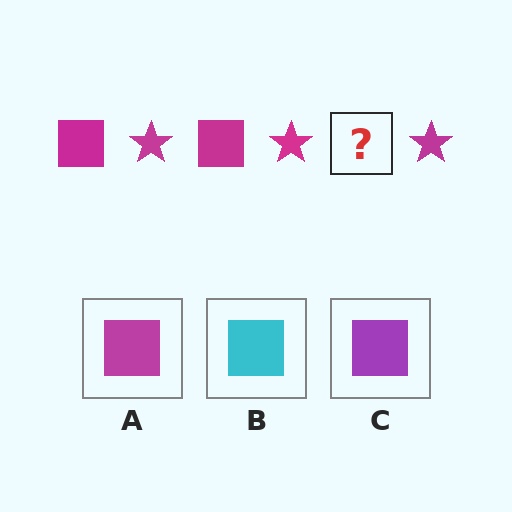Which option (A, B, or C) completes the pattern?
A.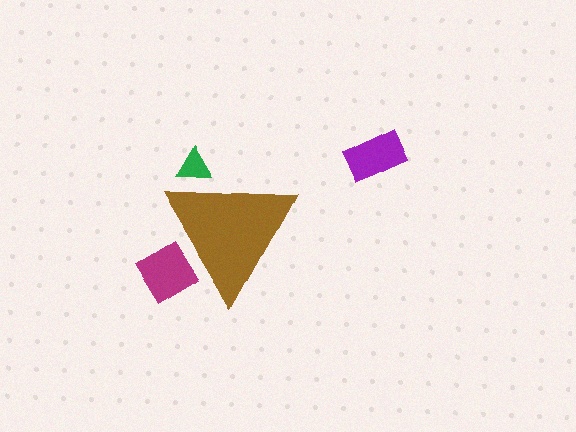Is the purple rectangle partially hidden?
No, the purple rectangle is fully visible.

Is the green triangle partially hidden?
Yes, the green triangle is partially hidden behind the brown triangle.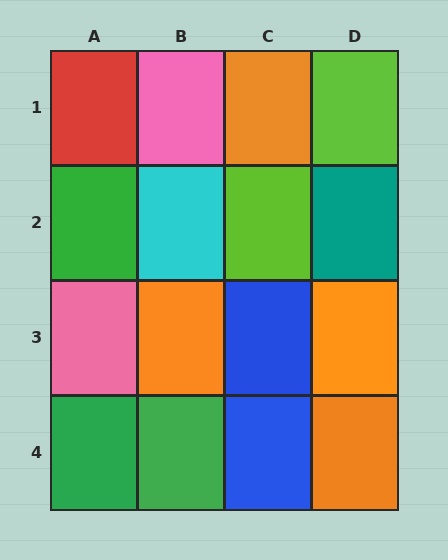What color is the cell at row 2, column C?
Lime.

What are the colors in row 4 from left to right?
Green, green, blue, orange.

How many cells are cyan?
1 cell is cyan.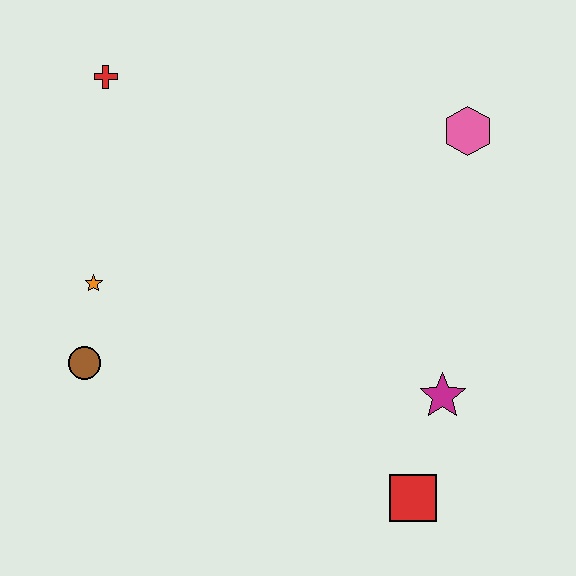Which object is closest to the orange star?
The brown circle is closest to the orange star.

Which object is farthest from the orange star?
The pink hexagon is farthest from the orange star.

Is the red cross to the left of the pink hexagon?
Yes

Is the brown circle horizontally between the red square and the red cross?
No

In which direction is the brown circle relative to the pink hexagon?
The brown circle is to the left of the pink hexagon.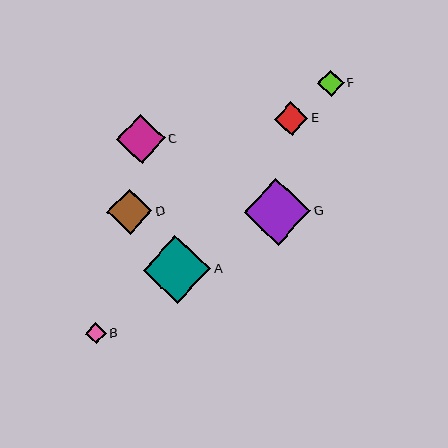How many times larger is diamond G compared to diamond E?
Diamond G is approximately 2.0 times the size of diamond E.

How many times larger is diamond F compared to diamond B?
Diamond F is approximately 1.3 times the size of diamond B.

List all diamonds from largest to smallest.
From largest to smallest: A, G, C, D, E, F, B.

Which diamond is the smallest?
Diamond B is the smallest with a size of approximately 21 pixels.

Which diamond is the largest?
Diamond A is the largest with a size of approximately 68 pixels.